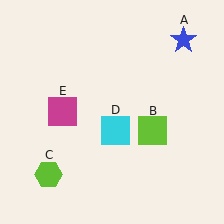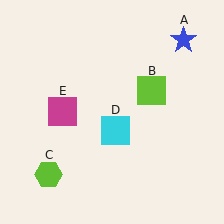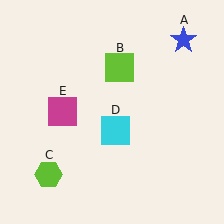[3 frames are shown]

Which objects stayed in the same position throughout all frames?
Blue star (object A) and lime hexagon (object C) and cyan square (object D) and magenta square (object E) remained stationary.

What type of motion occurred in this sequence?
The lime square (object B) rotated counterclockwise around the center of the scene.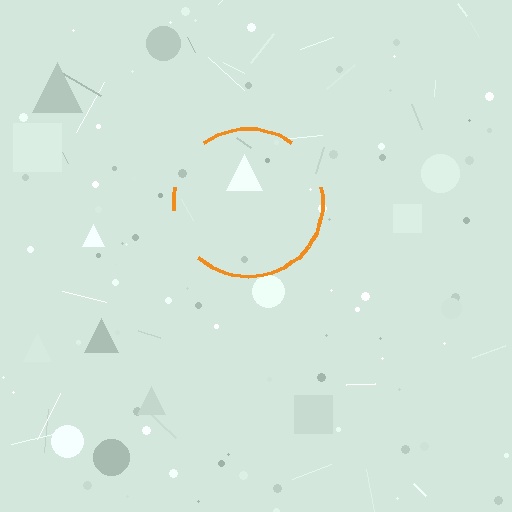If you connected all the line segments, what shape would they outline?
They would outline a circle.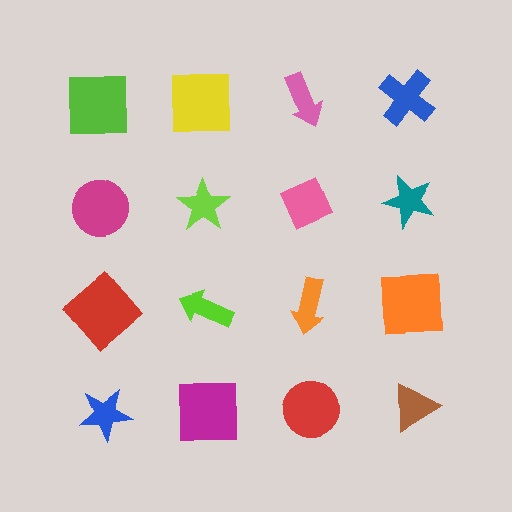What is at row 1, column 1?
A lime square.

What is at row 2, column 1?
A magenta circle.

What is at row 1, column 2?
A yellow square.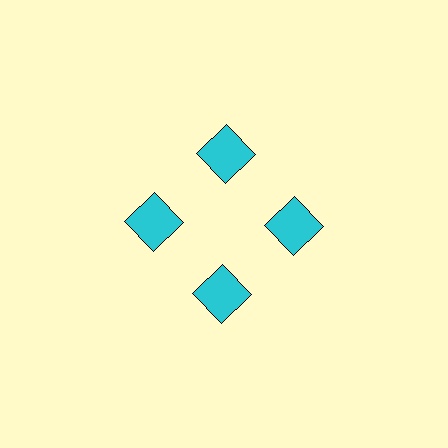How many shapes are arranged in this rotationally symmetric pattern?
There are 4 shapes, arranged in 4 groups of 1.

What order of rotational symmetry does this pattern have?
This pattern has 4-fold rotational symmetry.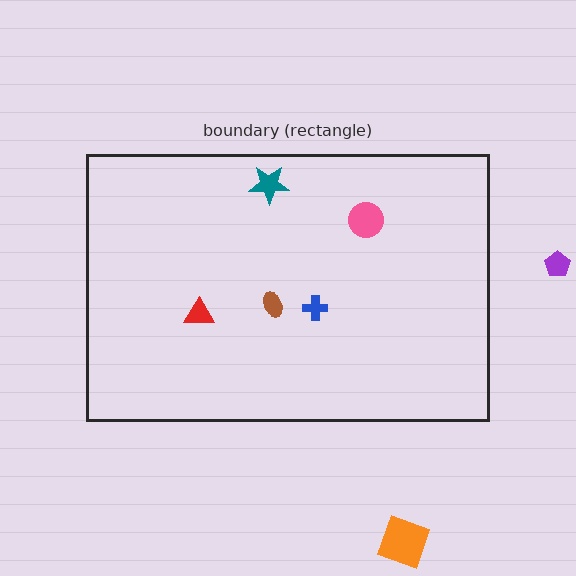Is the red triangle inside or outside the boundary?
Inside.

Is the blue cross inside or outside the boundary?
Inside.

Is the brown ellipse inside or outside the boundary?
Inside.